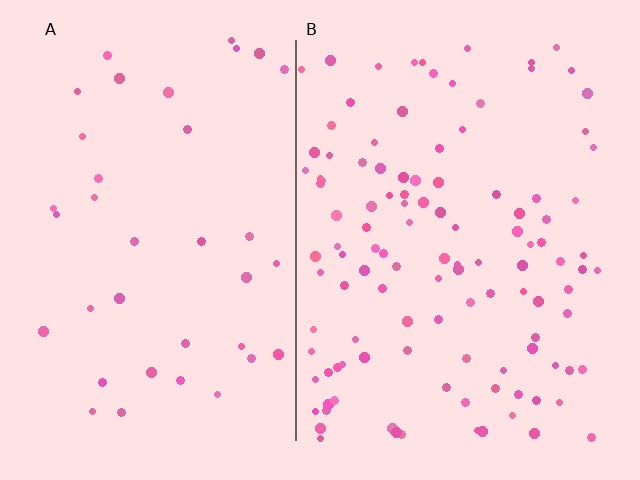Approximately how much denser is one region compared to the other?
Approximately 3.1× — region B over region A.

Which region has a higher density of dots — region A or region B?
B (the right).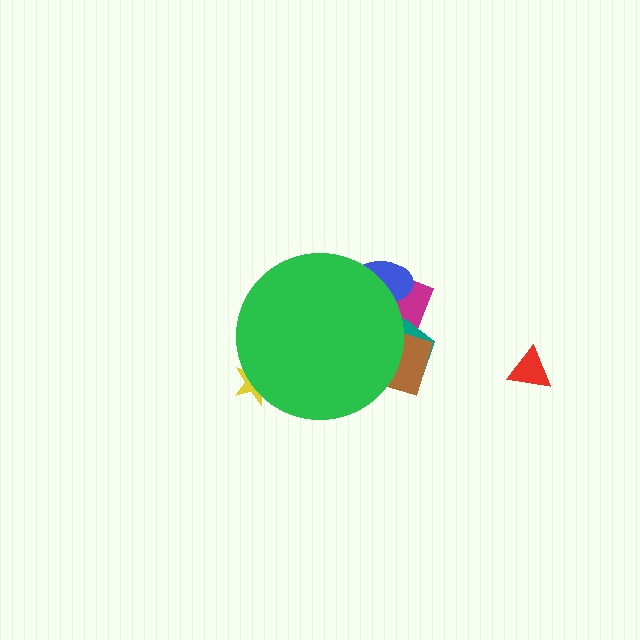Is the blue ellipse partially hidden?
Yes, the blue ellipse is partially hidden behind the green circle.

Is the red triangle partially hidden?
No, the red triangle is fully visible.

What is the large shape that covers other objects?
A green circle.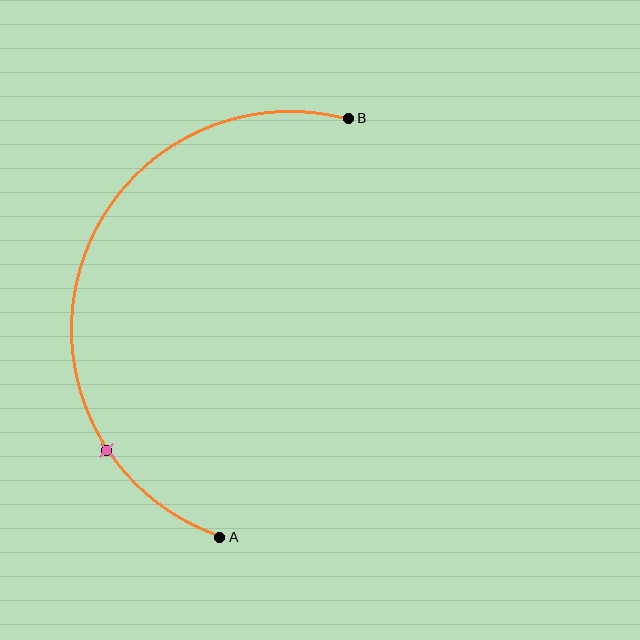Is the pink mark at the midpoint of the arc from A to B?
No. The pink mark lies on the arc but is closer to endpoint A. The arc midpoint would be at the point on the curve equidistant along the arc from both A and B.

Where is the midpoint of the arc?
The arc midpoint is the point on the curve farthest from the straight line joining A and B. It sits to the left of that line.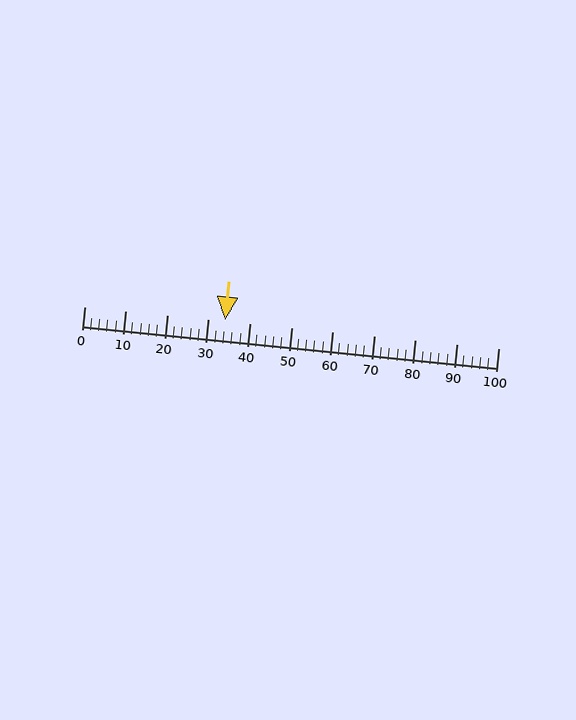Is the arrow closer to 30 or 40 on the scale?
The arrow is closer to 30.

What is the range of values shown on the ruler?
The ruler shows values from 0 to 100.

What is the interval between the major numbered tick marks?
The major tick marks are spaced 10 units apart.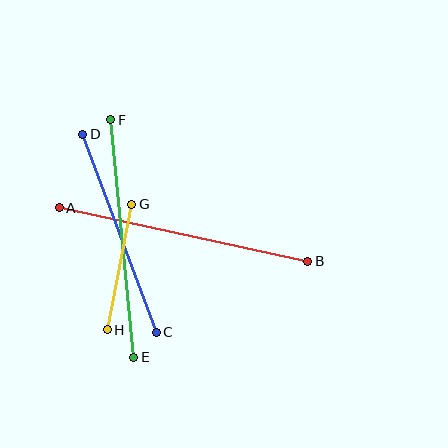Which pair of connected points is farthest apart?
Points A and B are farthest apart.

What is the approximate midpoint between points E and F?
The midpoint is at approximately (122, 239) pixels.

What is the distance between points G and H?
The distance is approximately 128 pixels.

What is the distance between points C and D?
The distance is approximately 211 pixels.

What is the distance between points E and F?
The distance is approximately 239 pixels.